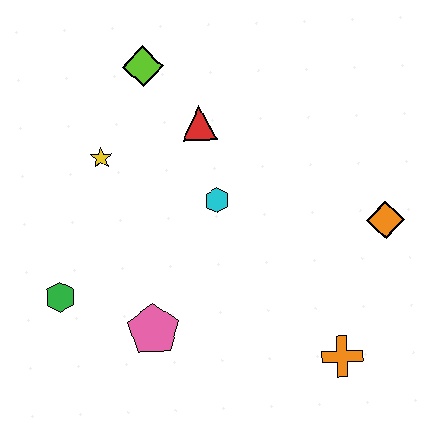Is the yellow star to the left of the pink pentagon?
Yes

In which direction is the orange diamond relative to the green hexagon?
The orange diamond is to the right of the green hexagon.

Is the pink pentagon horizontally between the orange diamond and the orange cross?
No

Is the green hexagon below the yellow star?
Yes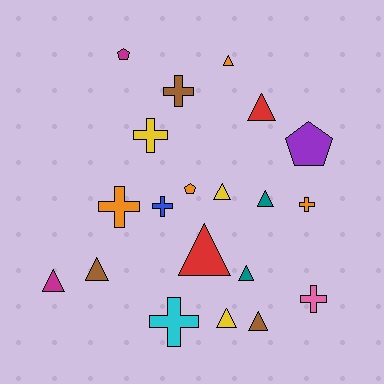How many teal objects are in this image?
There are 2 teal objects.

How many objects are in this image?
There are 20 objects.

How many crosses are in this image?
There are 7 crosses.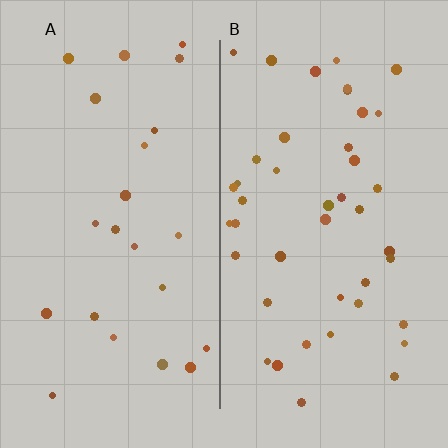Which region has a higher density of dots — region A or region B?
B (the right).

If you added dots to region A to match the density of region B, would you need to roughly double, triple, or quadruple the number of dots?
Approximately double.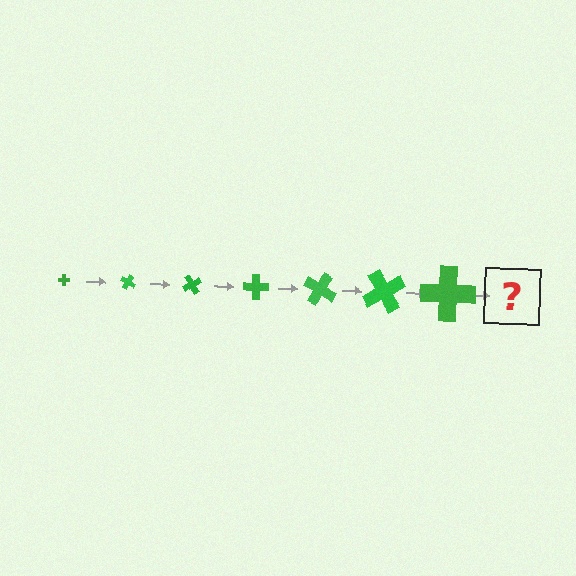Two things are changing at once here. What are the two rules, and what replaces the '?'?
The two rules are that the cross grows larger each step and it rotates 30 degrees each step. The '?' should be a cross, larger than the previous one and rotated 210 degrees from the start.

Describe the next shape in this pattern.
It should be a cross, larger than the previous one and rotated 210 degrees from the start.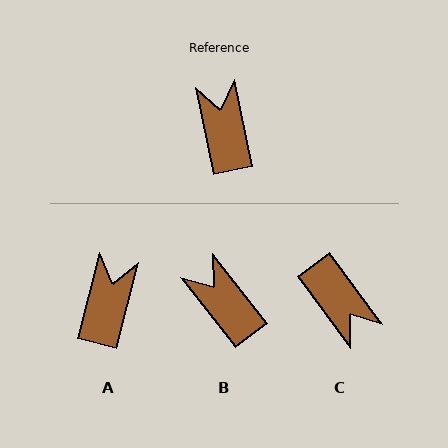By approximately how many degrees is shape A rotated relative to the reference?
Approximately 26 degrees clockwise.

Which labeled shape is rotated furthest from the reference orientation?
C, about 156 degrees away.